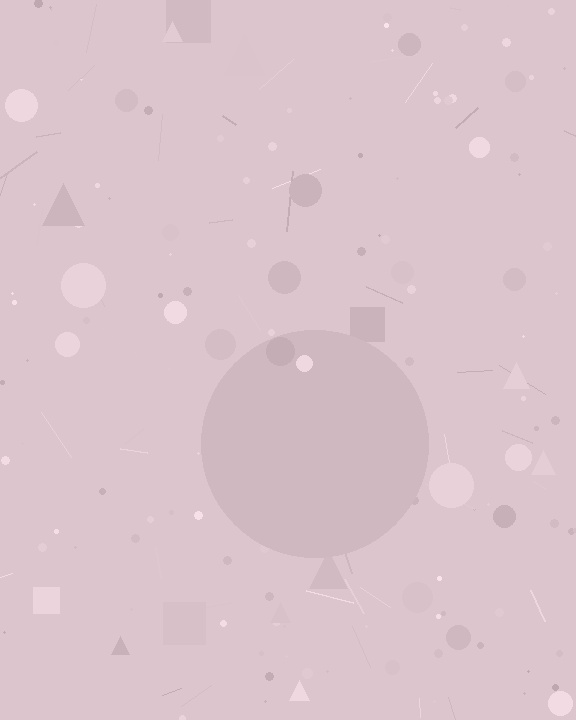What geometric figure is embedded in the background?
A circle is embedded in the background.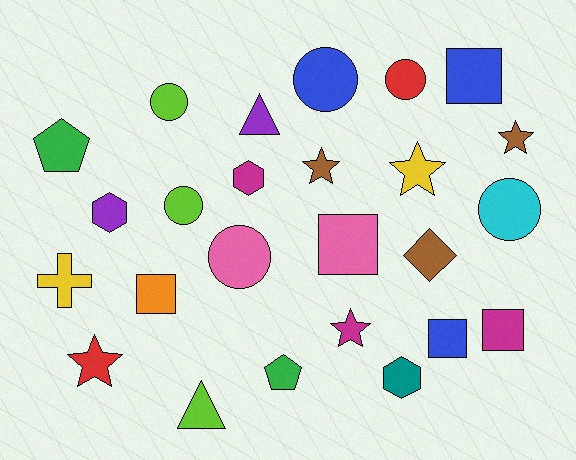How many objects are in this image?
There are 25 objects.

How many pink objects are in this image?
There are 2 pink objects.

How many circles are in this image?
There are 6 circles.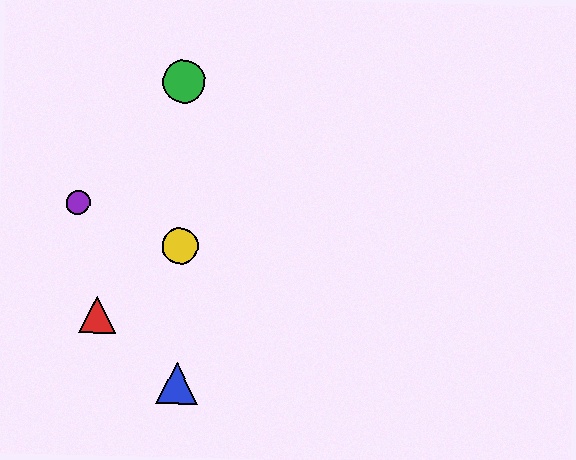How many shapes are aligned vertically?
3 shapes (the blue triangle, the green circle, the yellow circle) are aligned vertically.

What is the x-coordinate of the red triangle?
The red triangle is at x≈97.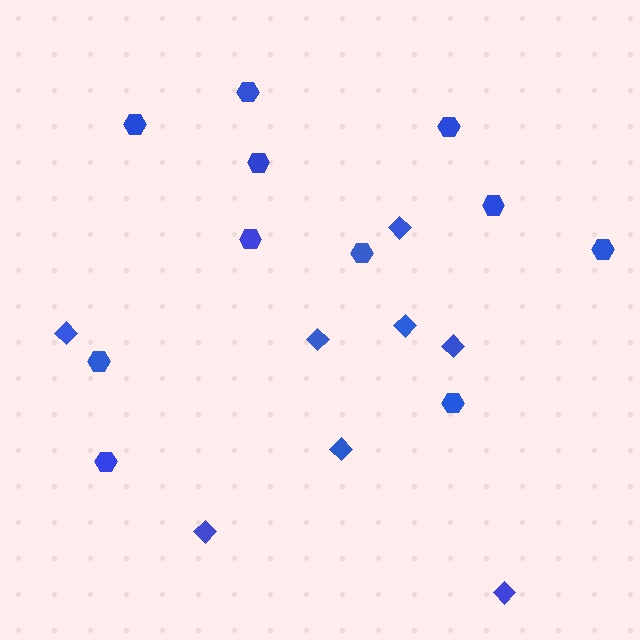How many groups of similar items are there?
There are 2 groups: one group of diamonds (8) and one group of hexagons (11).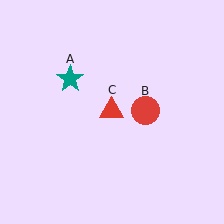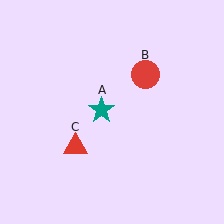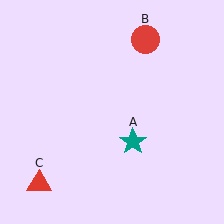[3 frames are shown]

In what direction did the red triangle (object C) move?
The red triangle (object C) moved down and to the left.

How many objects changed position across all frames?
3 objects changed position: teal star (object A), red circle (object B), red triangle (object C).